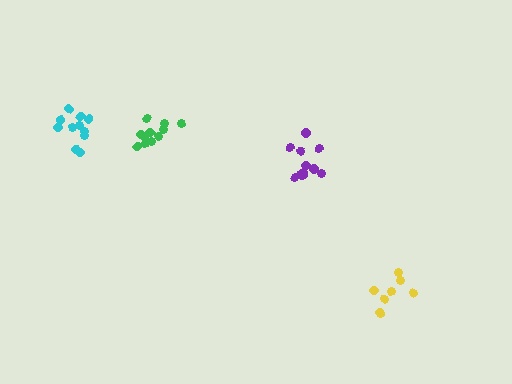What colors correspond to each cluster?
The clusters are colored: green, yellow, purple, cyan.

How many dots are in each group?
Group 1: 11 dots, Group 2: 8 dots, Group 3: 11 dots, Group 4: 11 dots (41 total).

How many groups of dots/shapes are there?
There are 4 groups.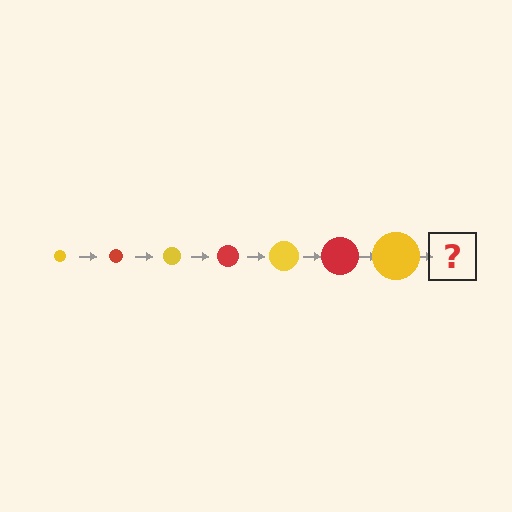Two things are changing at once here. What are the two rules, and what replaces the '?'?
The two rules are that the circle grows larger each step and the color cycles through yellow and red. The '?' should be a red circle, larger than the previous one.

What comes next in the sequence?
The next element should be a red circle, larger than the previous one.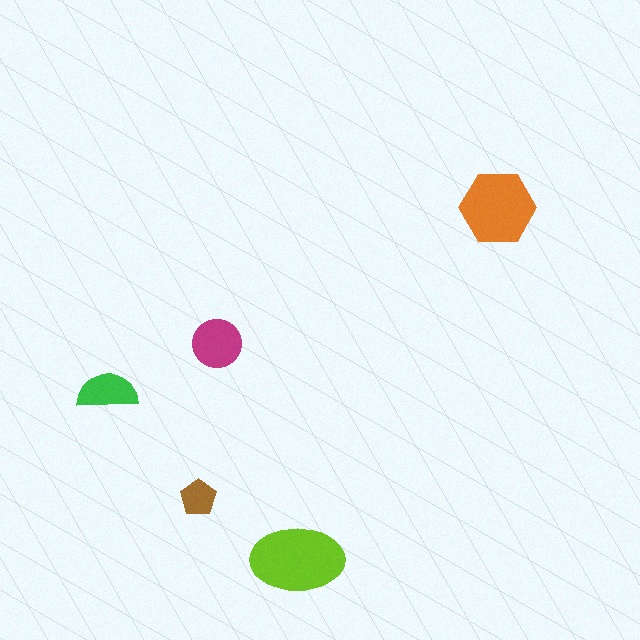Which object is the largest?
The lime ellipse.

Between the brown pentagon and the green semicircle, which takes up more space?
The green semicircle.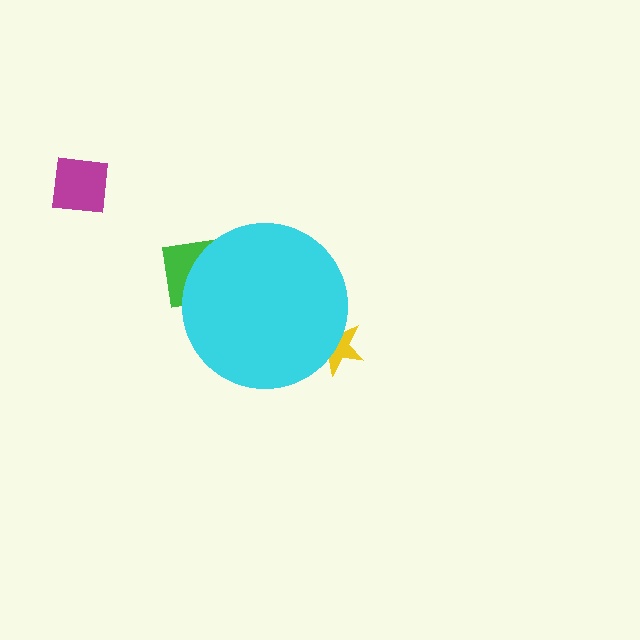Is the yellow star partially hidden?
Yes, the yellow star is partially hidden behind the cyan circle.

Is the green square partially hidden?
Yes, the green square is partially hidden behind the cyan circle.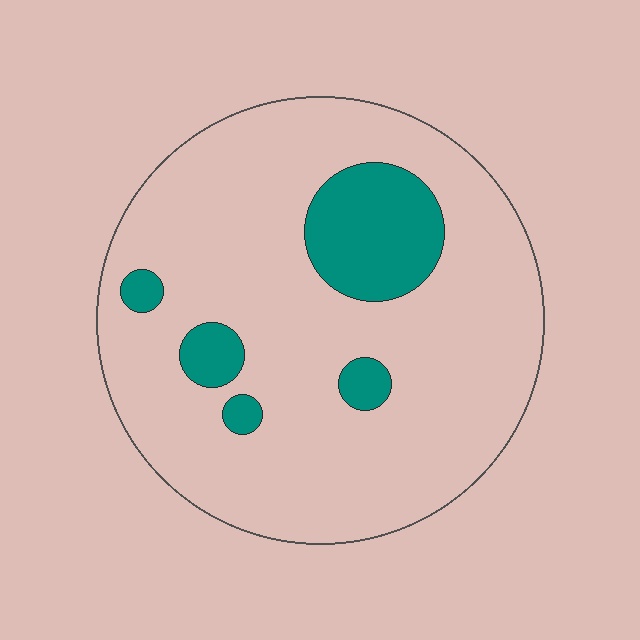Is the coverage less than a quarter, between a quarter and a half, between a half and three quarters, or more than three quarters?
Less than a quarter.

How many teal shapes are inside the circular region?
5.